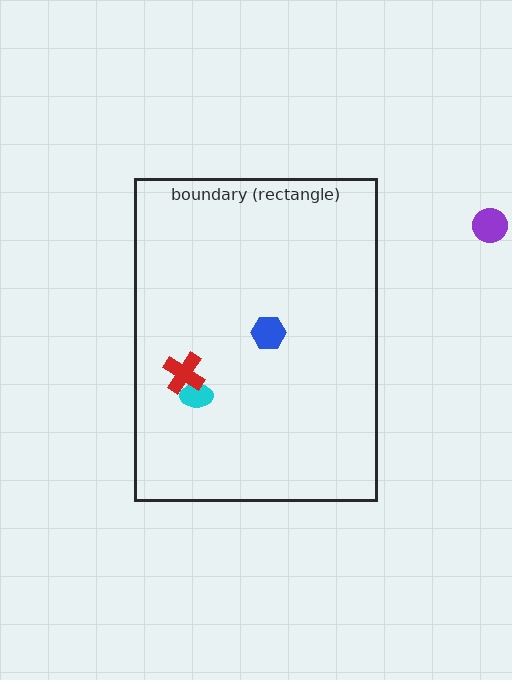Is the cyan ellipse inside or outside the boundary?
Inside.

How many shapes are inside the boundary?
3 inside, 1 outside.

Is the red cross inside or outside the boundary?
Inside.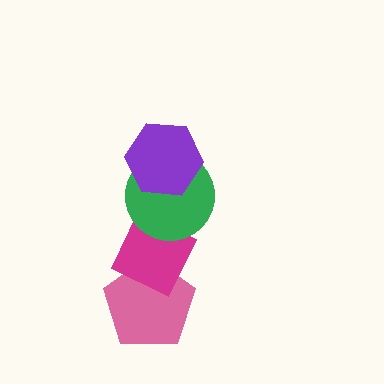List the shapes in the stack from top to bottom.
From top to bottom: the purple hexagon, the green circle, the magenta diamond, the pink pentagon.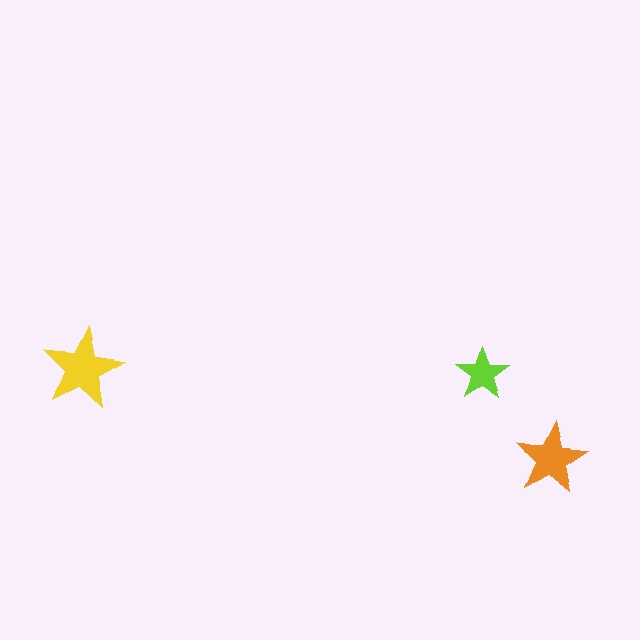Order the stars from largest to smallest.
the yellow one, the orange one, the lime one.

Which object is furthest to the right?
The orange star is rightmost.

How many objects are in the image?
There are 3 objects in the image.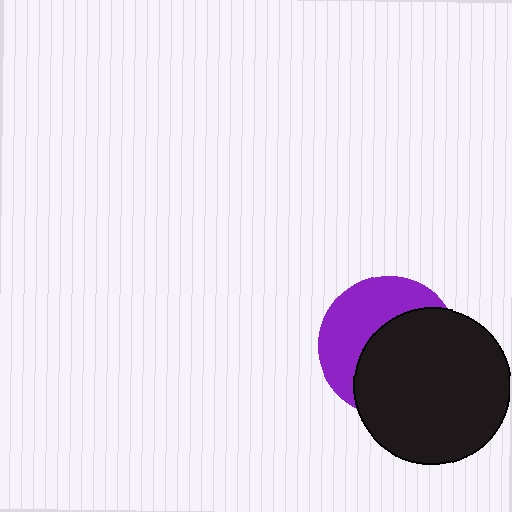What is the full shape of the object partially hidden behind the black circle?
The partially hidden object is a purple circle.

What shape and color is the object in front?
The object in front is a black circle.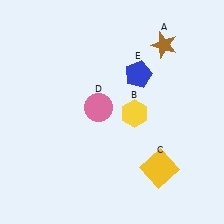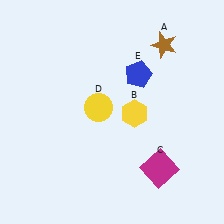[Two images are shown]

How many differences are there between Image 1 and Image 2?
There are 2 differences between the two images.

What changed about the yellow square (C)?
In Image 1, C is yellow. In Image 2, it changed to magenta.